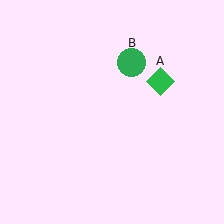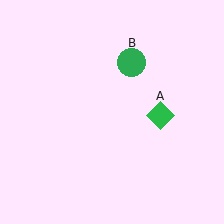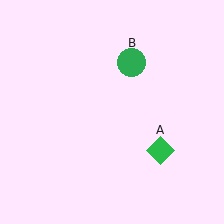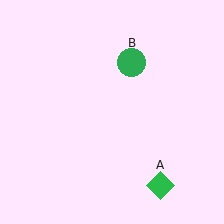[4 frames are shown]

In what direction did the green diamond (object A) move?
The green diamond (object A) moved down.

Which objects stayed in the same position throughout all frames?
Green circle (object B) remained stationary.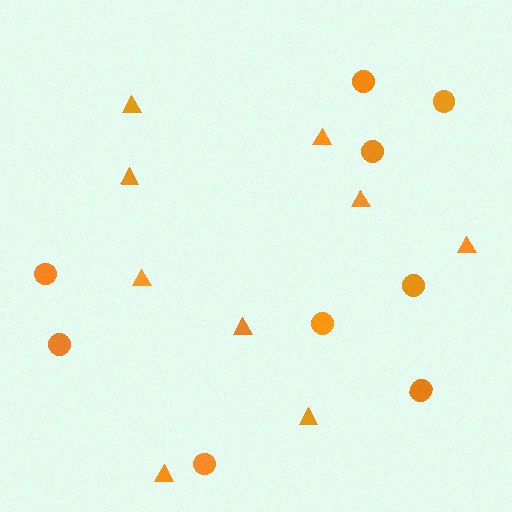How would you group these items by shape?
There are 2 groups: one group of triangles (9) and one group of circles (9).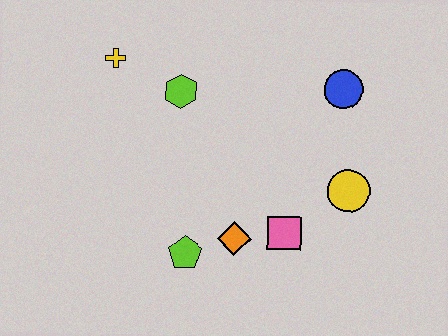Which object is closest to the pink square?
The orange diamond is closest to the pink square.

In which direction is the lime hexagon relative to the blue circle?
The lime hexagon is to the left of the blue circle.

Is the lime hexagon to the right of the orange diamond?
No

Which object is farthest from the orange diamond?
The yellow cross is farthest from the orange diamond.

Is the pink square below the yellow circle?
Yes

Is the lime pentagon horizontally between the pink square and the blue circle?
No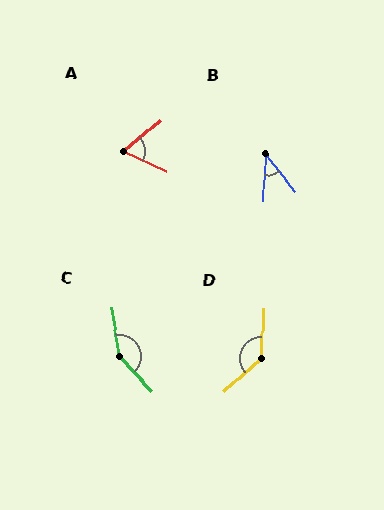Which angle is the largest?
C, at approximately 146 degrees.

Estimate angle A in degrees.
Approximately 65 degrees.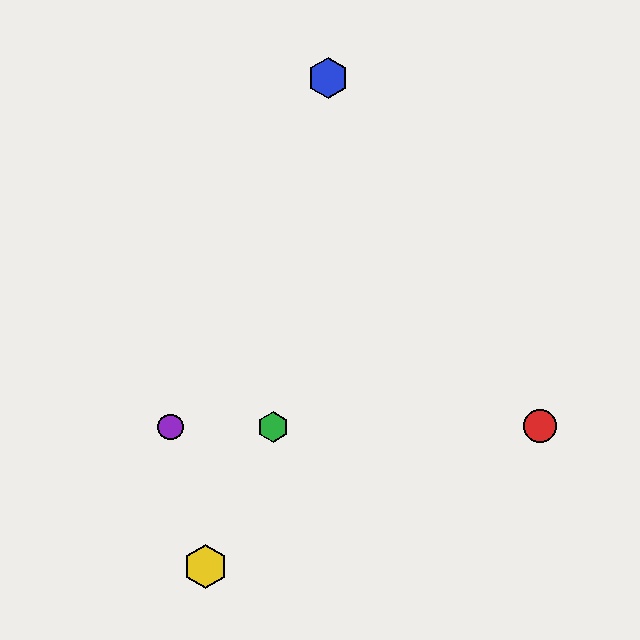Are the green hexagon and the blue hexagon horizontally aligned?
No, the green hexagon is at y≈427 and the blue hexagon is at y≈78.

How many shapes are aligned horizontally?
3 shapes (the red circle, the green hexagon, the purple circle) are aligned horizontally.